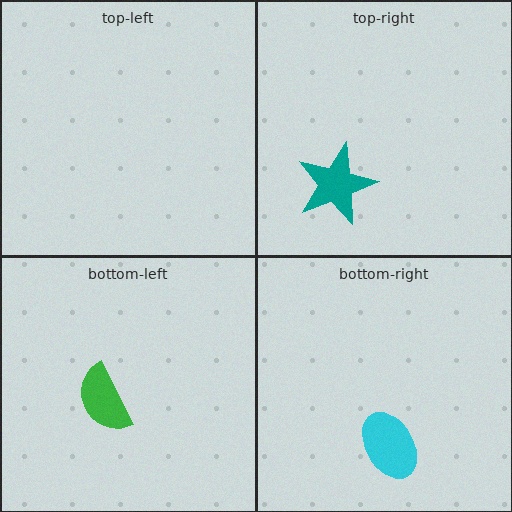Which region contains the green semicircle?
The bottom-left region.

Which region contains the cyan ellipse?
The bottom-right region.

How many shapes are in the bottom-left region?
1.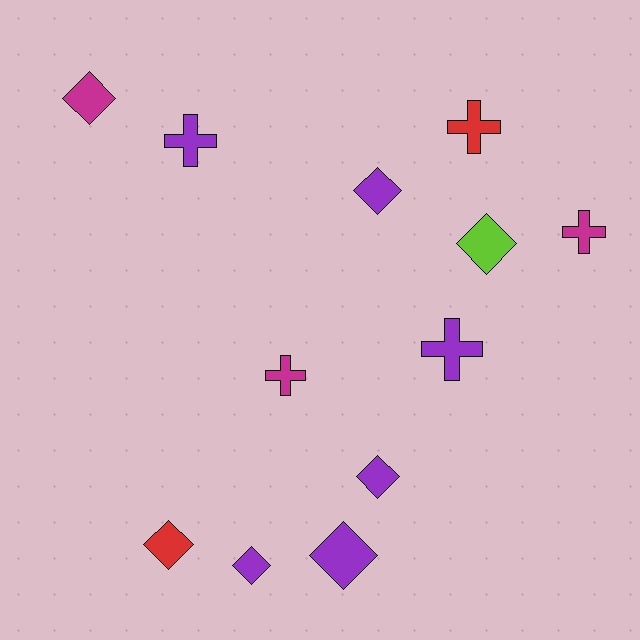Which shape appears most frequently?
Diamond, with 7 objects.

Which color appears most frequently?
Purple, with 6 objects.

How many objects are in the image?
There are 12 objects.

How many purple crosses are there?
There are 2 purple crosses.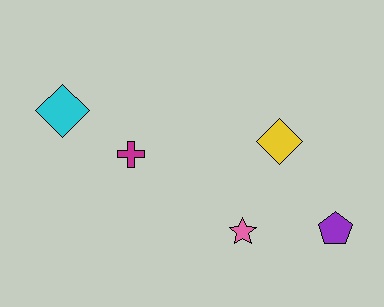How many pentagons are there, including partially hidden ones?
There is 1 pentagon.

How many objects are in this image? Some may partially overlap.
There are 5 objects.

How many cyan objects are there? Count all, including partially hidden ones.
There is 1 cyan object.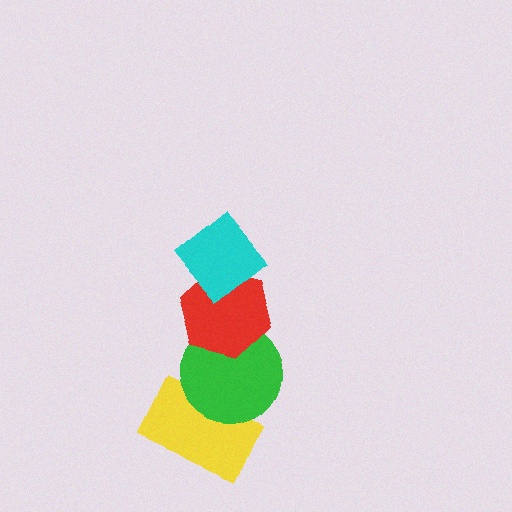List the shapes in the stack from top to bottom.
From top to bottom: the cyan diamond, the red hexagon, the green circle, the yellow rectangle.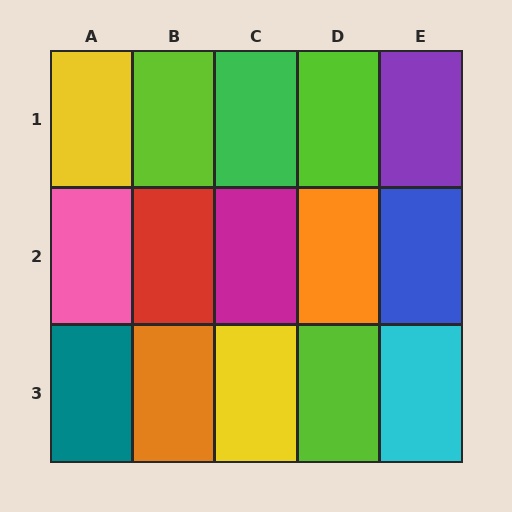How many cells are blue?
1 cell is blue.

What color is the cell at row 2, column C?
Magenta.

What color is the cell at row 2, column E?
Blue.